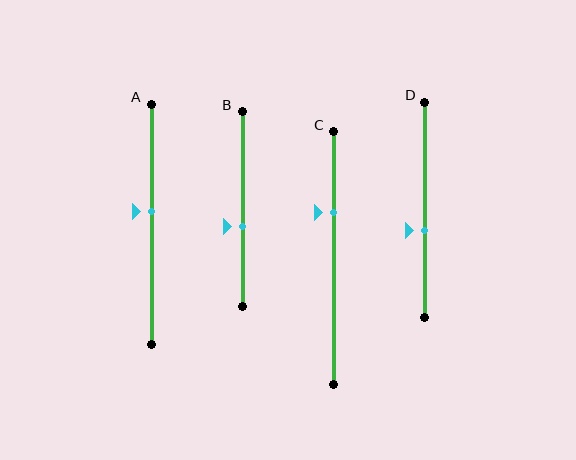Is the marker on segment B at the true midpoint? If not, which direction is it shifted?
No, the marker on segment B is shifted downward by about 9% of the segment length.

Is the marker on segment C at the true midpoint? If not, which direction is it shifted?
No, the marker on segment C is shifted upward by about 18% of the segment length.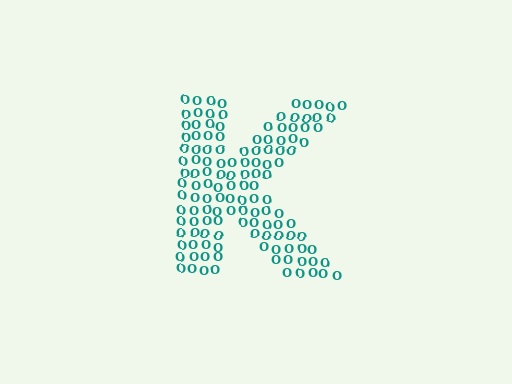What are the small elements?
The small elements are letter O's.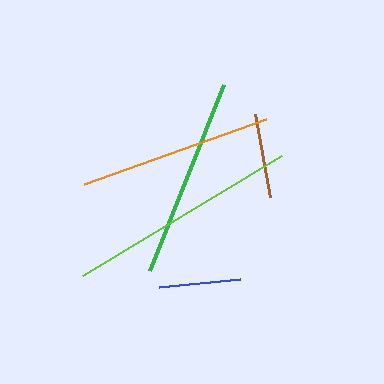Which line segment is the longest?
The lime line is the longest at approximately 232 pixels.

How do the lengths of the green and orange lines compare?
The green and orange lines are approximately the same length.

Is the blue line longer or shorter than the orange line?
The orange line is longer than the blue line.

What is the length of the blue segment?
The blue segment is approximately 81 pixels long.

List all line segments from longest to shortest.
From longest to shortest: lime, green, orange, brown, blue.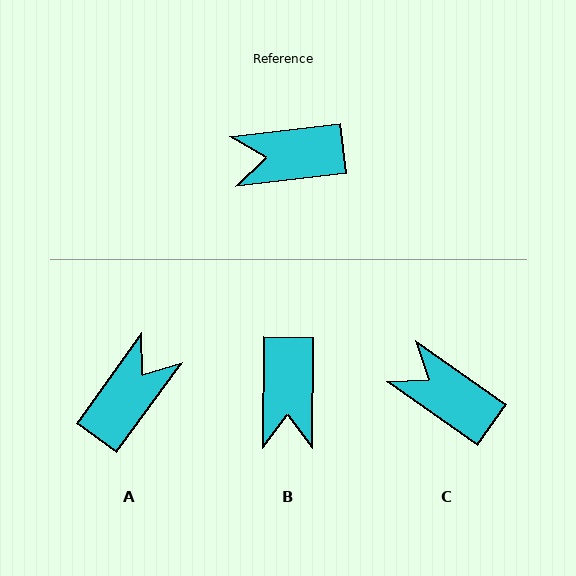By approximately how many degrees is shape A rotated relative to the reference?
Approximately 133 degrees clockwise.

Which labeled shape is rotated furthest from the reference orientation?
A, about 133 degrees away.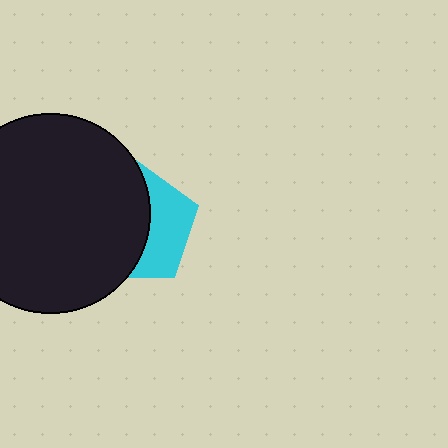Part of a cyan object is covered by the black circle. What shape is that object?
It is a pentagon.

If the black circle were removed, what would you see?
You would see the complete cyan pentagon.